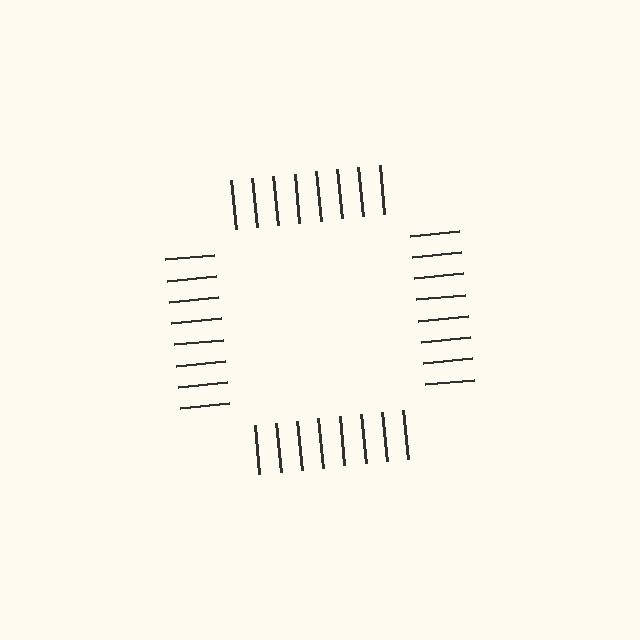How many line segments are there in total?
32 — 8 along each of the 4 edges.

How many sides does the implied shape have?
4 sides — the line-ends trace a square.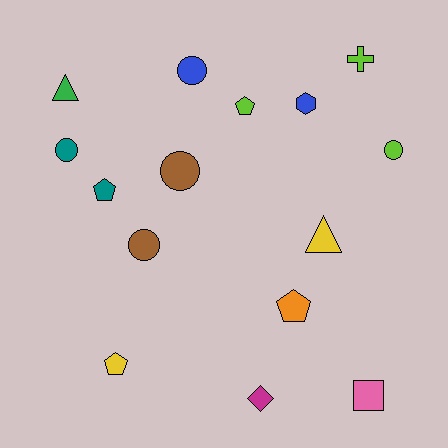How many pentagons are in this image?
There are 4 pentagons.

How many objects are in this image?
There are 15 objects.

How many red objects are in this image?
There are no red objects.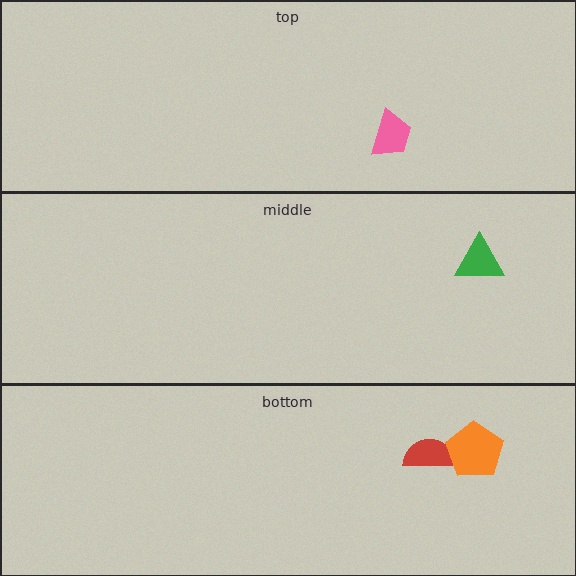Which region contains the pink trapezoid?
The top region.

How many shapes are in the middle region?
1.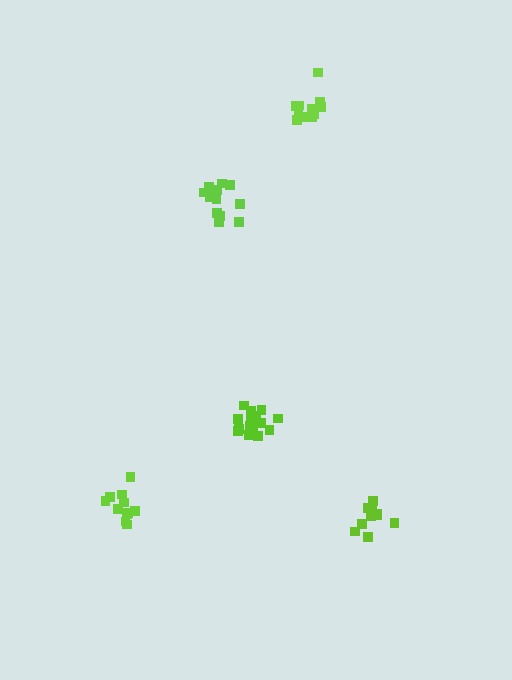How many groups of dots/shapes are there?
There are 5 groups.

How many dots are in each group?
Group 1: 11 dots, Group 2: 15 dots, Group 3: 11 dots, Group 4: 11 dots, Group 5: 14 dots (62 total).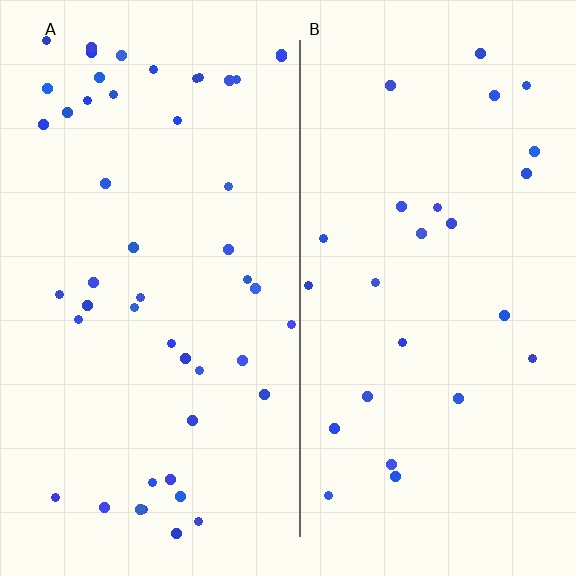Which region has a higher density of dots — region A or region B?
A (the left).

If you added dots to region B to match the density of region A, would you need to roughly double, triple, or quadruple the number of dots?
Approximately double.